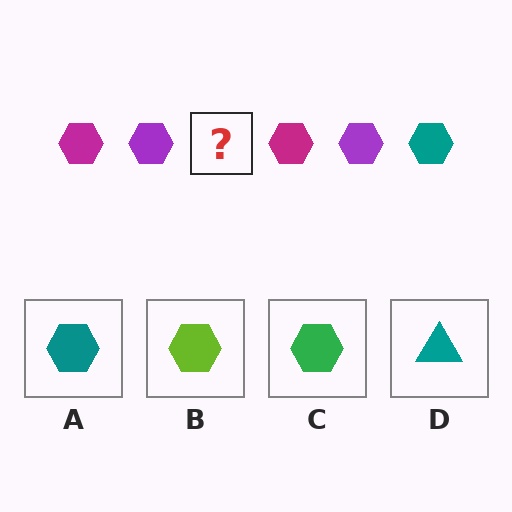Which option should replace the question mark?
Option A.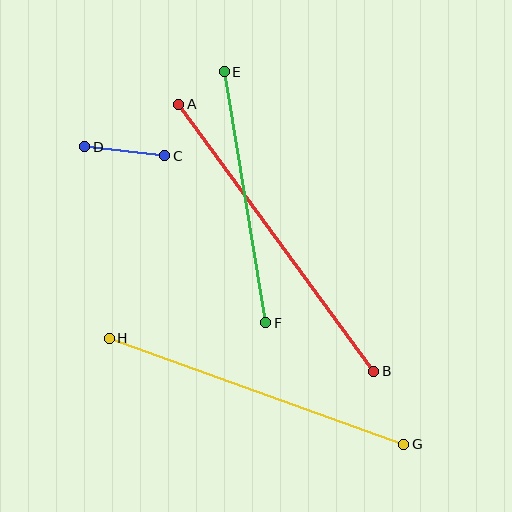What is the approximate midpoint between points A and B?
The midpoint is at approximately (276, 238) pixels.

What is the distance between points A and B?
The distance is approximately 331 pixels.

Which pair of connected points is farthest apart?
Points A and B are farthest apart.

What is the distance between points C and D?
The distance is approximately 80 pixels.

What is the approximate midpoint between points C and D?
The midpoint is at approximately (125, 151) pixels.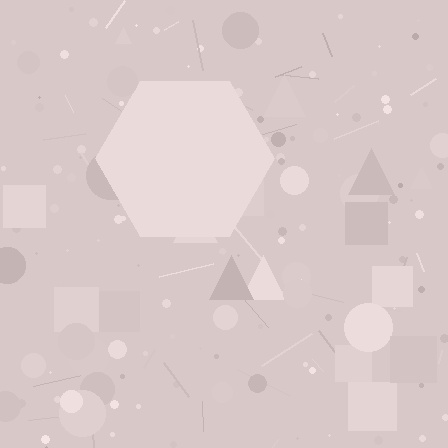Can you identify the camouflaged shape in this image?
The camouflaged shape is a hexagon.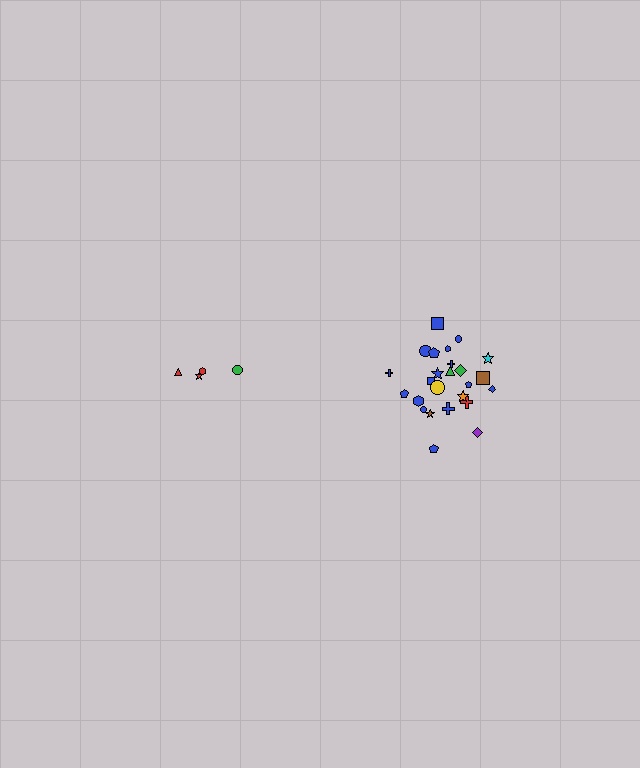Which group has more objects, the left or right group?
The right group.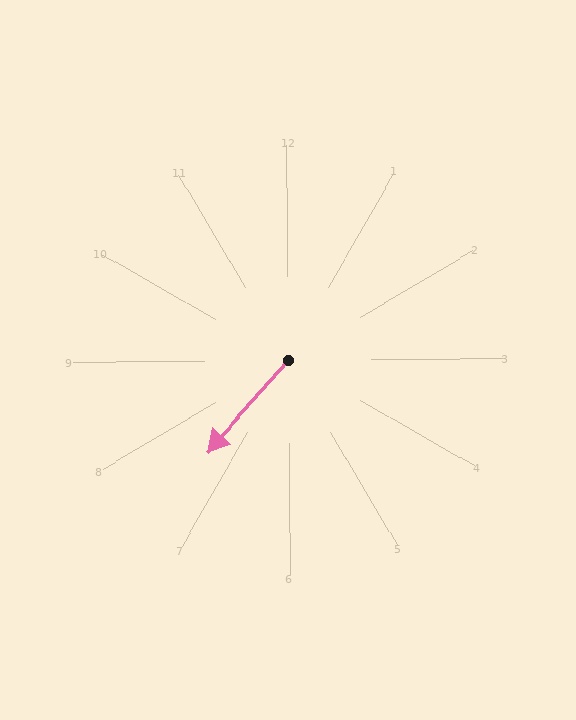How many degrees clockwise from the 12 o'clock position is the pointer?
Approximately 222 degrees.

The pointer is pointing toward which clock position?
Roughly 7 o'clock.